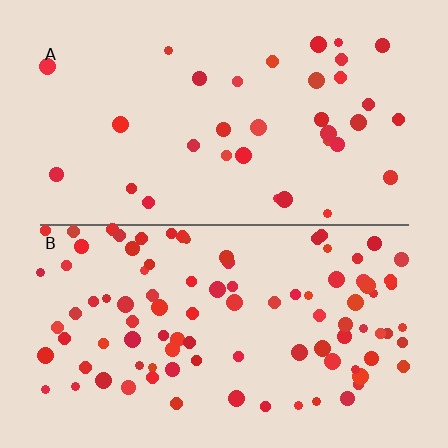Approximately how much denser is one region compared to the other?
Approximately 2.8× — region B over region A.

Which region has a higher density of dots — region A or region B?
B (the bottom).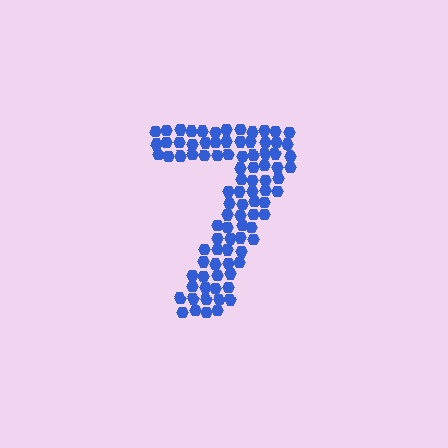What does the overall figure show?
The overall figure shows the digit 7.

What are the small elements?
The small elements are hexagons.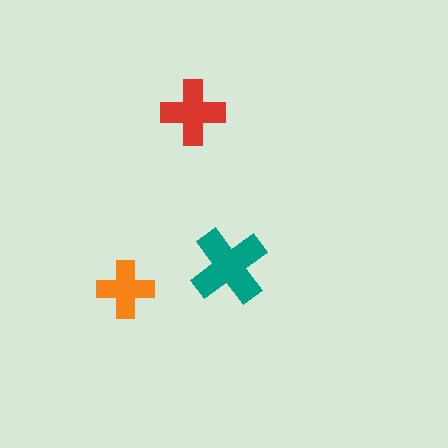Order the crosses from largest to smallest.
the teal one, the red one, the orange one.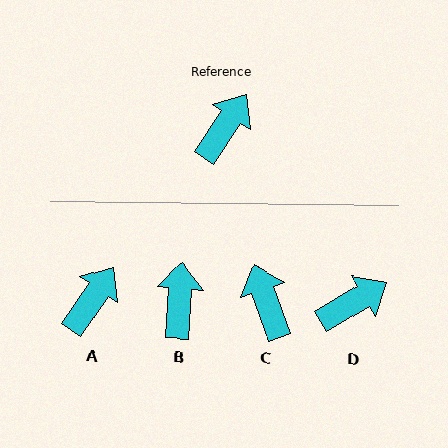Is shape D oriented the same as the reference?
No, it is off by about 25 degrees.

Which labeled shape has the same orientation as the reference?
A.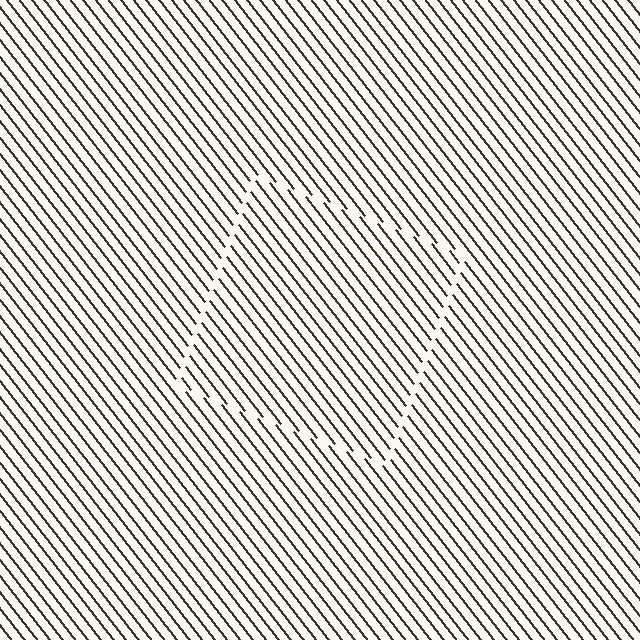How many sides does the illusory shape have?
4 sides — the line-ends trace a square.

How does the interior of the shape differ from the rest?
The interior of the shape contains the same grating, shifted by half a period — the contour is defined by the phase discontinuity where line-ends from the inner and outer gratings abut.